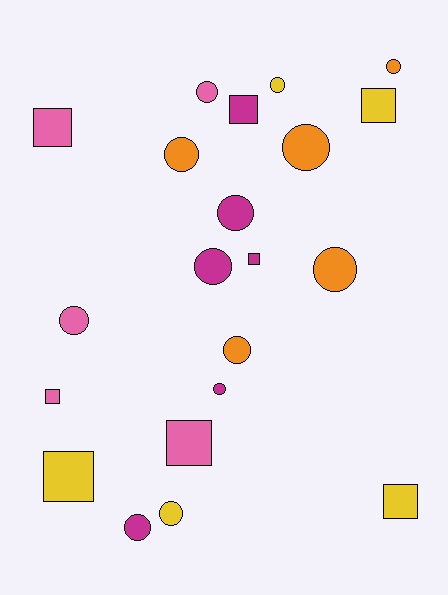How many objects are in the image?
There are 21 objects.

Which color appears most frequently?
Magenta, with 6 objects.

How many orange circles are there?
There are 5 orange circles.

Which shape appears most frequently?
Circle, with 13 objects.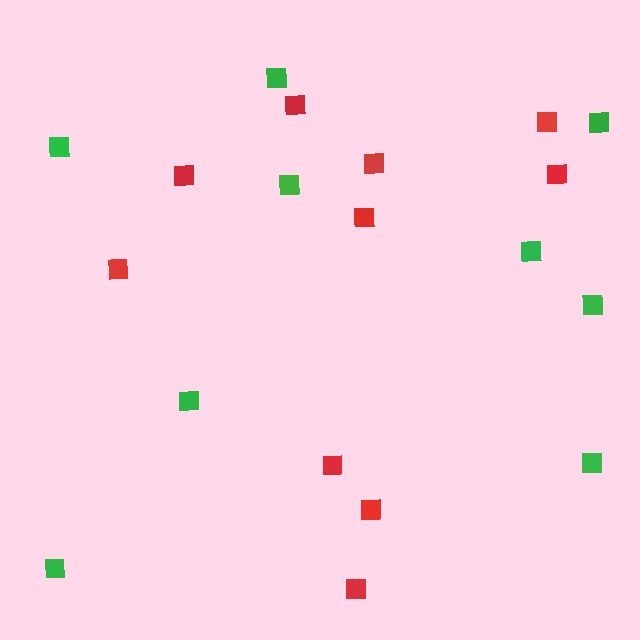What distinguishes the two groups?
There are 2 groups: one group of red squares (10) and one group of green squares (9).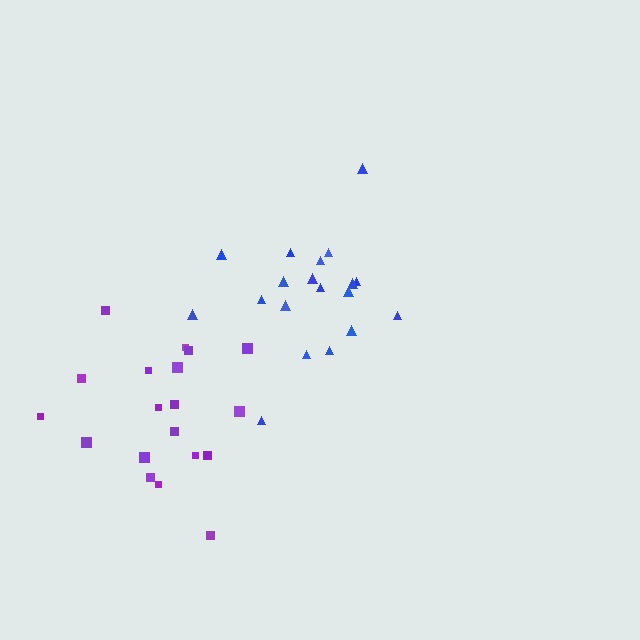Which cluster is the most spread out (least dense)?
Blue.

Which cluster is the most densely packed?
Purple.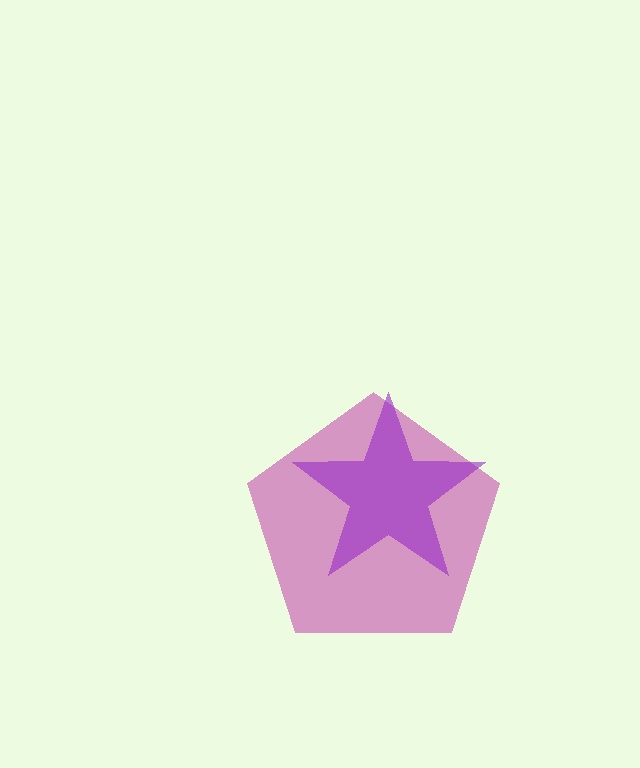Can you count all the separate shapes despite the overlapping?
Yes, there are 2 separate shapes.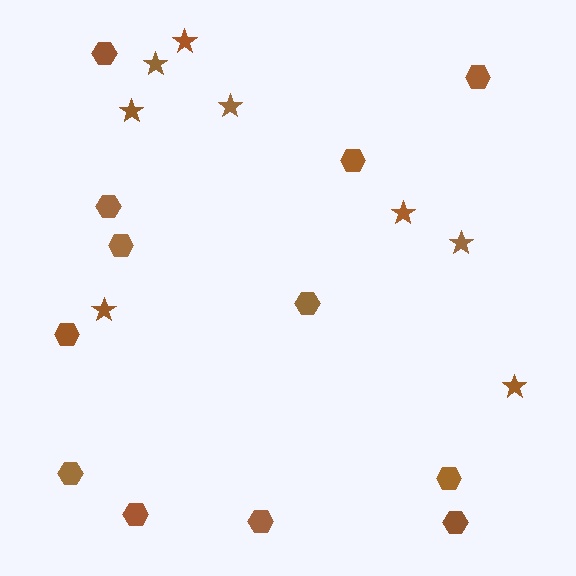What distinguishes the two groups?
There are 2 groups: one group of hexagons (12) and one group of stars (8).